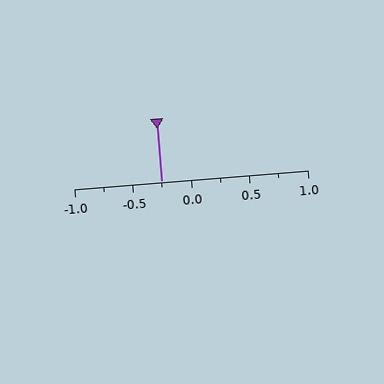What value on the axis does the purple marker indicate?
The marker indicates approximately -0.25.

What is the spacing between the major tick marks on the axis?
The major ticks are spaced 0.5 apart.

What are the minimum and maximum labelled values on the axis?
The axis runs from -1.0 to 1.0.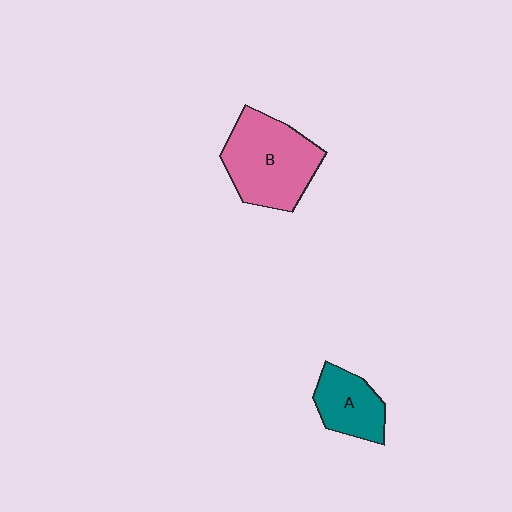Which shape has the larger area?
Shape B (pink).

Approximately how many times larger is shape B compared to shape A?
Approximately 1.8 times.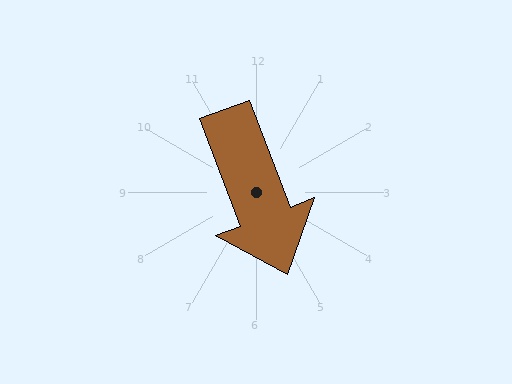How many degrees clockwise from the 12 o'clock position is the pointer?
Approximately 159 degrees.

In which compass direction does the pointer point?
South.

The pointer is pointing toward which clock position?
Roughly 5 o'clock.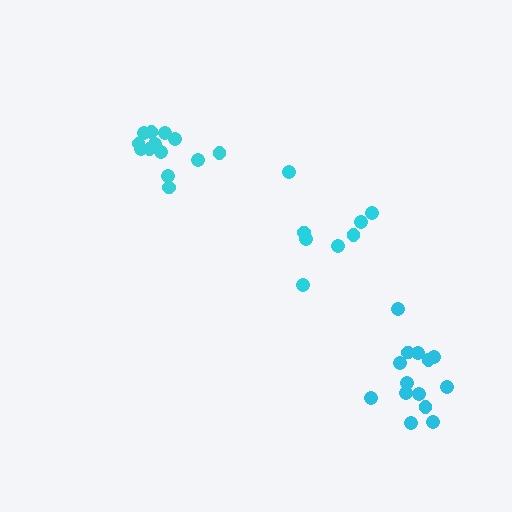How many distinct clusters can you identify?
There are 3 distinct clusters.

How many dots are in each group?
Group 1: 8 dots, Group 2: 14 dots, Group 3: 13 dots (35 total).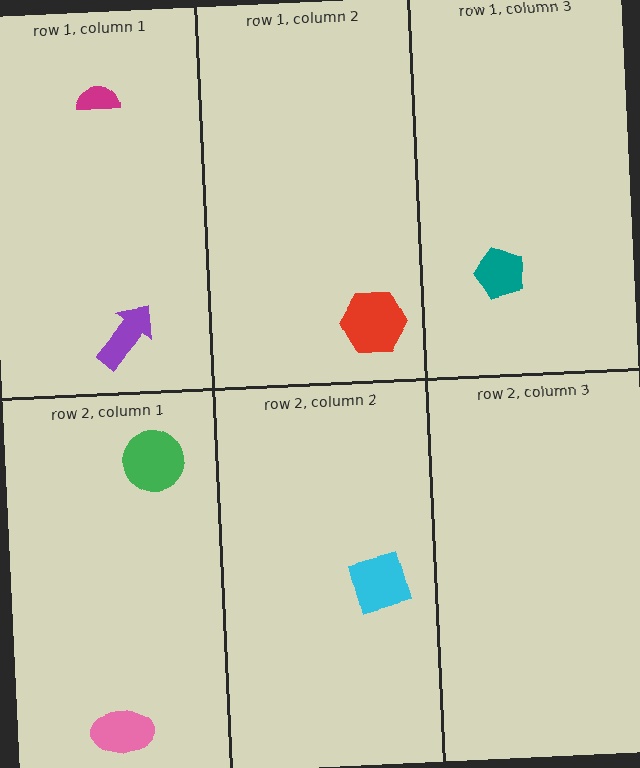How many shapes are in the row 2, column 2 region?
1.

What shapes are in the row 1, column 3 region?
The teal pentagon.